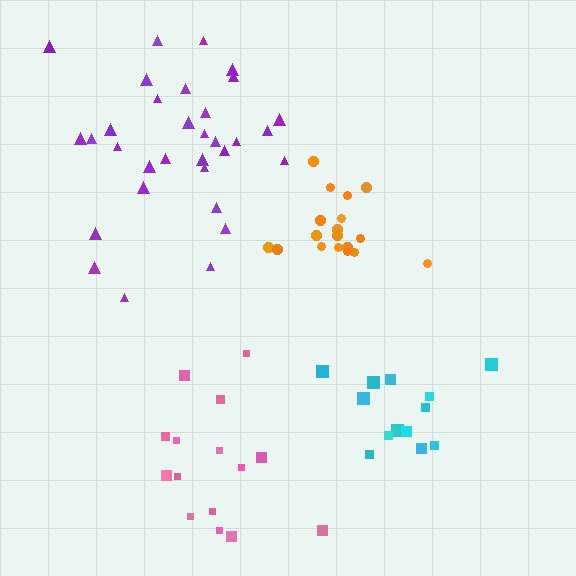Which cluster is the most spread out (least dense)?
Pink.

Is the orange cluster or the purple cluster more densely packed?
Orange.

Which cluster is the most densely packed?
Orange.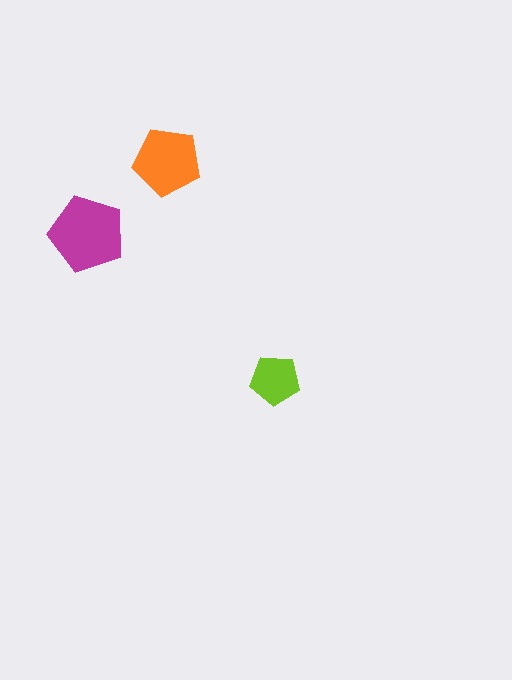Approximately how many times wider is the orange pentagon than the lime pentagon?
About 1.5 times wider.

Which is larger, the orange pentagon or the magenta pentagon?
The magenta one.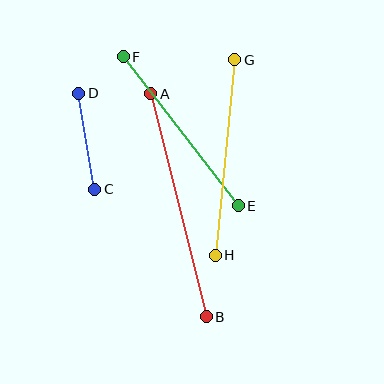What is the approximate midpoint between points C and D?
The midpoint is at approximately (87, 141) pixels.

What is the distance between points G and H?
The distance is approximately 196 pixels.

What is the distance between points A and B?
The distance is approximately 230 pixels.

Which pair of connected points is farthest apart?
Points A and B are farthest apart.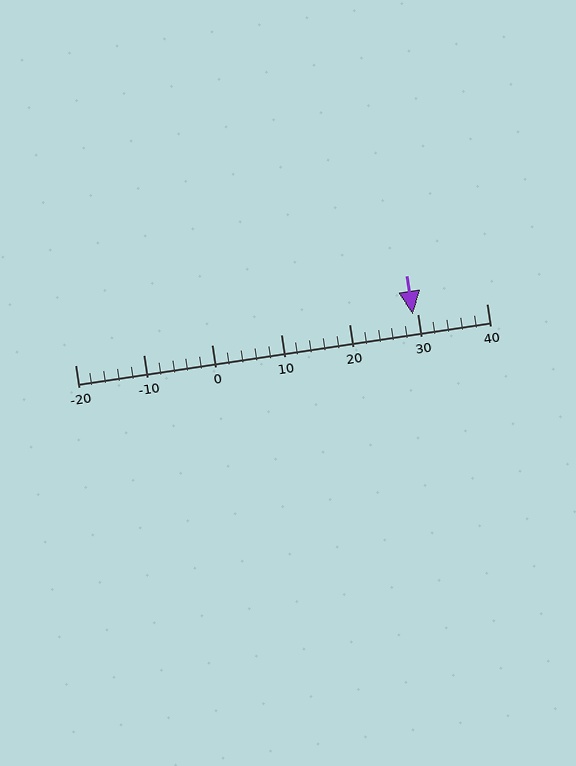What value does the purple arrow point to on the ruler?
The purple arrow points to approximately 29.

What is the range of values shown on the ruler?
The ruler shows values from -20 to 40.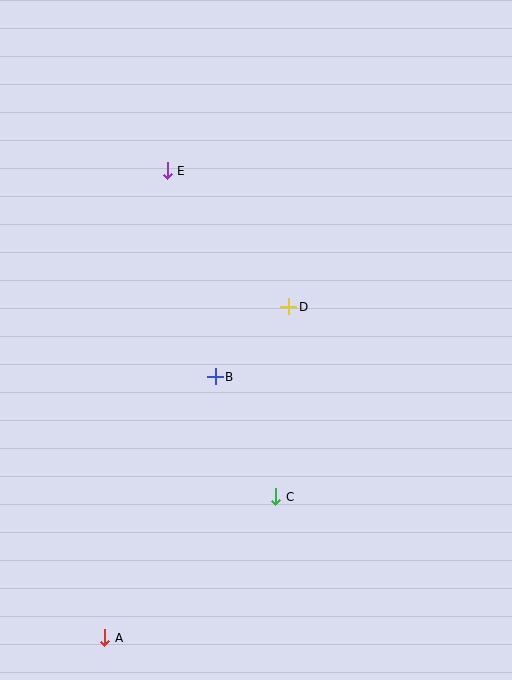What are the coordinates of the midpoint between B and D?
The midpoint between B and D is at (252, 342).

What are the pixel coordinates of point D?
Point D is at (289, 307).